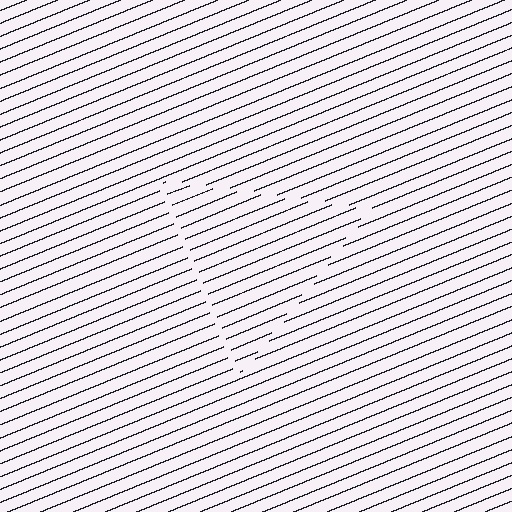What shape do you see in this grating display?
An illusory triangle. The interior of the shape contains the same grating, shifted by half a period — the contour is defined by the phase discontinuity where line-ends from the inner and outer gratings abut.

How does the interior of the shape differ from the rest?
The interior of the shape contains the same grating, shifted by half a period — the contour is defined by the phase discontinuity where line-ends from the inner and outer gratings abut.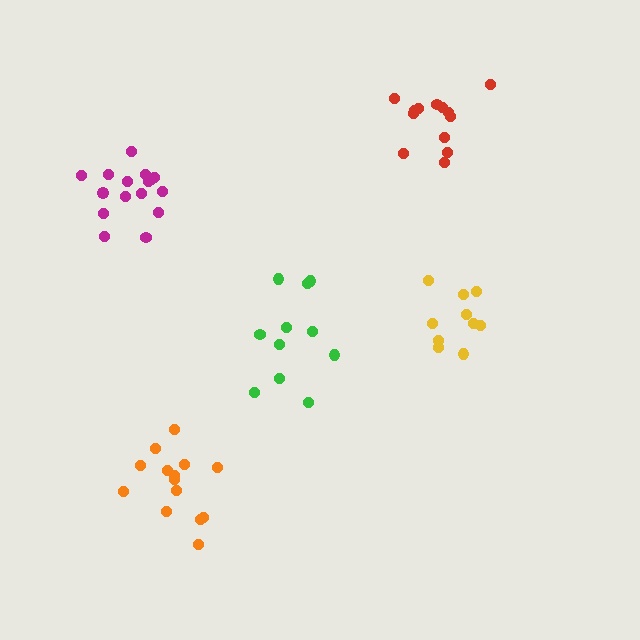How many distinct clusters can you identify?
There are 5 distinct clusters.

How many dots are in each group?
Group 1: 10 dots, Group 2: 11 dots, Group 3: 13 dots, Group 4: 14 dots, Group 5: 16 dots (64 total).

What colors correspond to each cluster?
The clusters are colored: yellow, green, red, orange, magenta.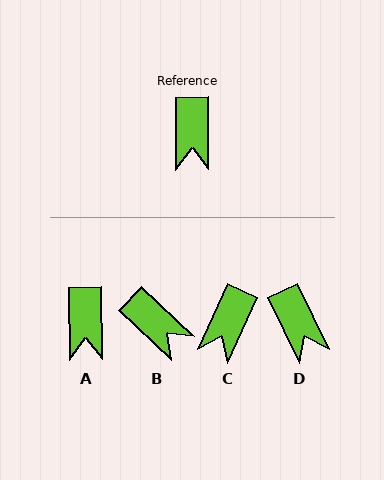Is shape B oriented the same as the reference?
No, it is off by about 46 degrees.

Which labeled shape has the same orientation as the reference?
A.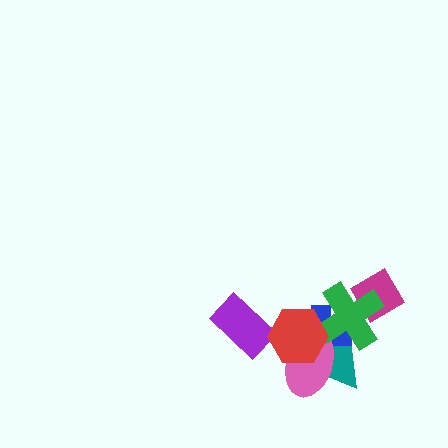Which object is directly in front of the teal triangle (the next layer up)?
The blue cross is directly in front of the teal triangle.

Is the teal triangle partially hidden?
Yes, it is partially covered by another shape.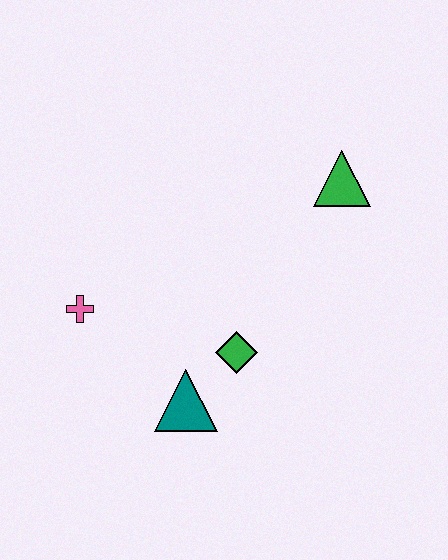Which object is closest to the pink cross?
The teal triangle is closest to the pink cross.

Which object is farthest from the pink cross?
The green triangle is farthest from the pink cross.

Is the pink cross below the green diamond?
No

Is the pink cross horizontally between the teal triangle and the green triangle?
No